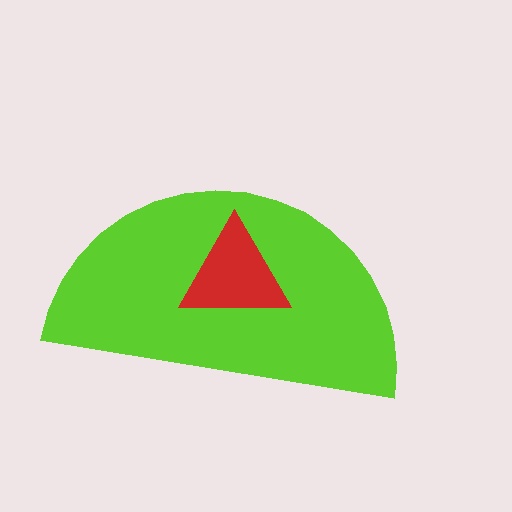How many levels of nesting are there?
2.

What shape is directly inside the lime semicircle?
The red triangle.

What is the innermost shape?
The red triangle.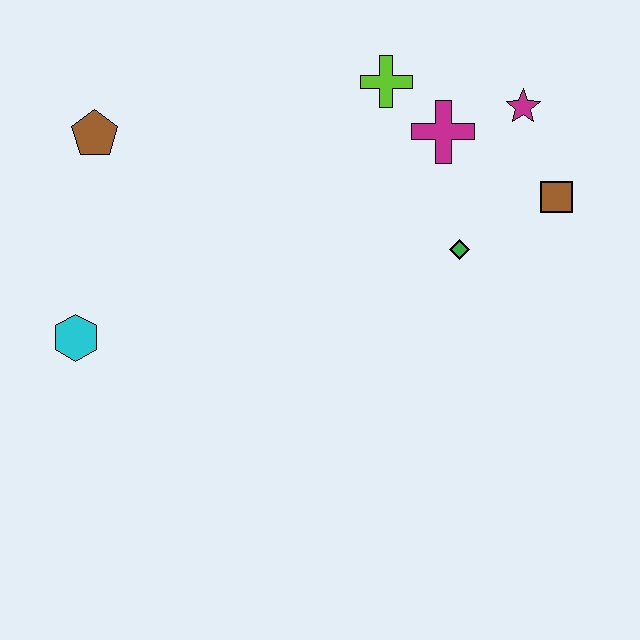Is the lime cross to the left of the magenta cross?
Yes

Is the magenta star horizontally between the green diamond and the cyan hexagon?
No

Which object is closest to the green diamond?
The brown square is closest to the green diamond.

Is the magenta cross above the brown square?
Yes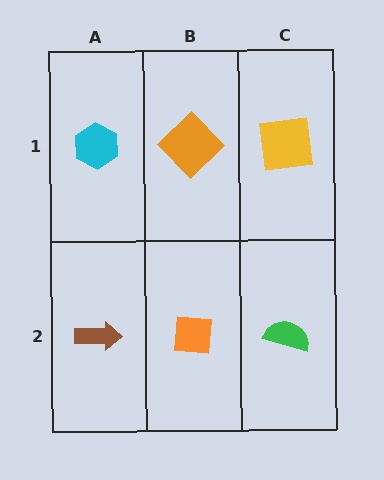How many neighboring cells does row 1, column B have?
3.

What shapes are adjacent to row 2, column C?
A yellow square (row 1, column C), an orange square (row 2, column B).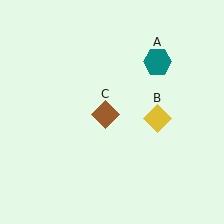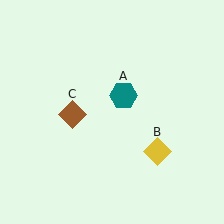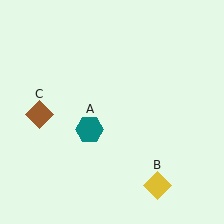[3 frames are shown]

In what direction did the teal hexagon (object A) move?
The teal hexagon (object A) moved down and to the left.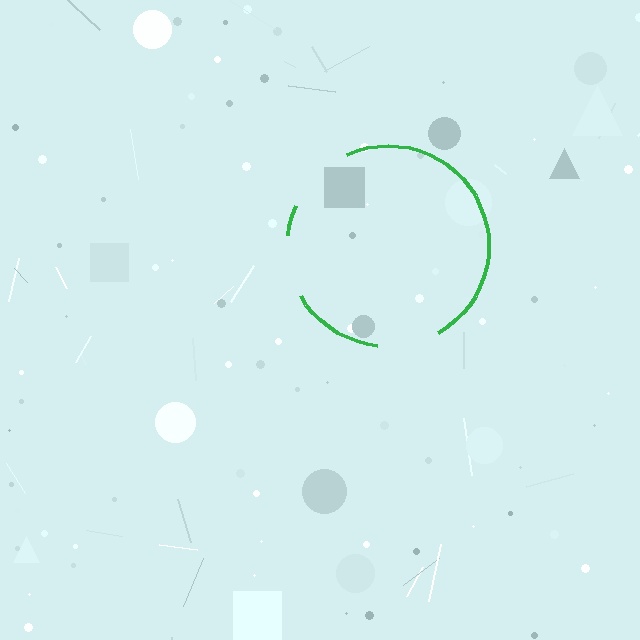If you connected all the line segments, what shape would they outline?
They would outline a circle.